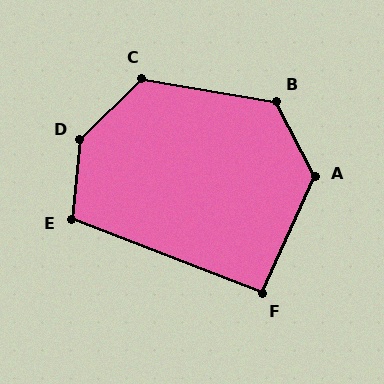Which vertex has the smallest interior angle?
F, at approximately 93 degrees.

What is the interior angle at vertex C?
Approximately 126 degrees (obtuse).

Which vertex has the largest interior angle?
D, at approximately 141 degrees.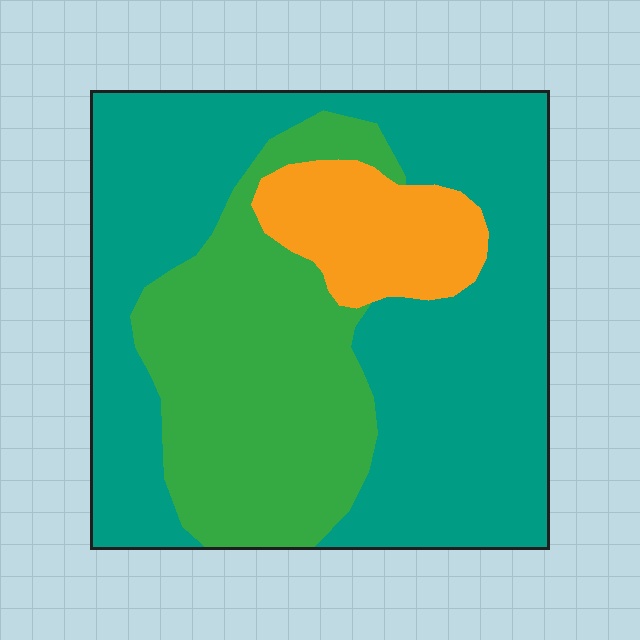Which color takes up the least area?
Orange, at roughly 10%.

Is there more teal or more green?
Teal.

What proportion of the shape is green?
Green covers roughly 30% of the shape.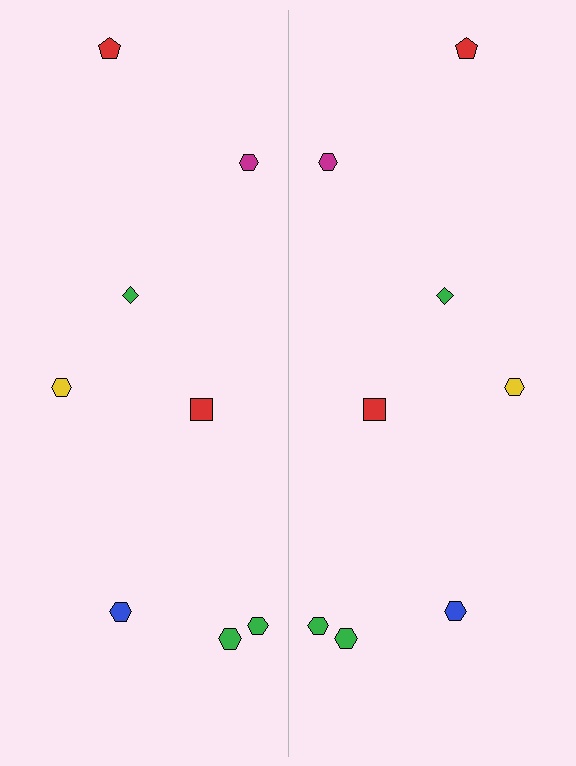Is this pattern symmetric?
Yes, this pattern has bilateral (reflection) symmetry.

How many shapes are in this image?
There are 16 shapes in this image.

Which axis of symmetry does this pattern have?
The pattern has a vertical axis of symmetry running through the center of the image.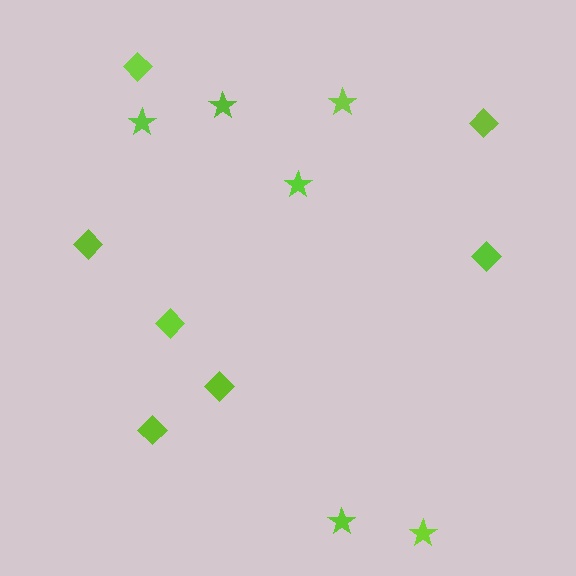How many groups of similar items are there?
There are 2 groups: one group of diamonds (7) and one group of stars (6).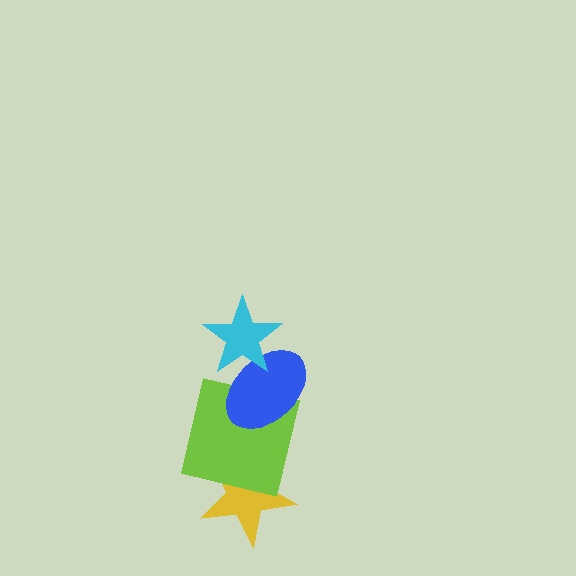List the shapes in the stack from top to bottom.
From top to bottom: the cyan star, the blue ellipse, the lime square, the yellow star.